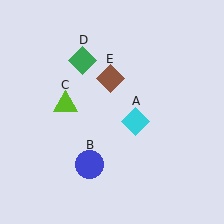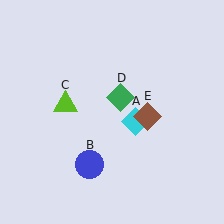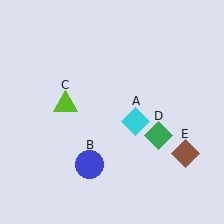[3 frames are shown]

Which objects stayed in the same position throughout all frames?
Cyan diamond (object A) and blue circle (object B) and lime triangle (object C) remained stationary.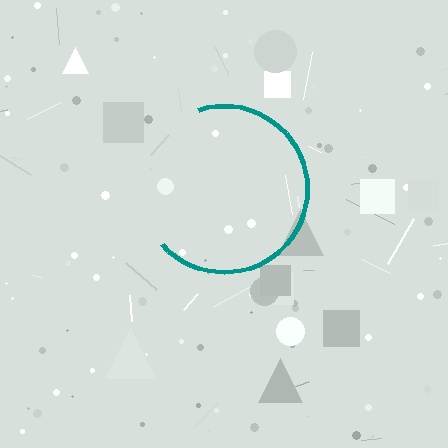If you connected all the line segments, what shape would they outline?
They would outline a circle.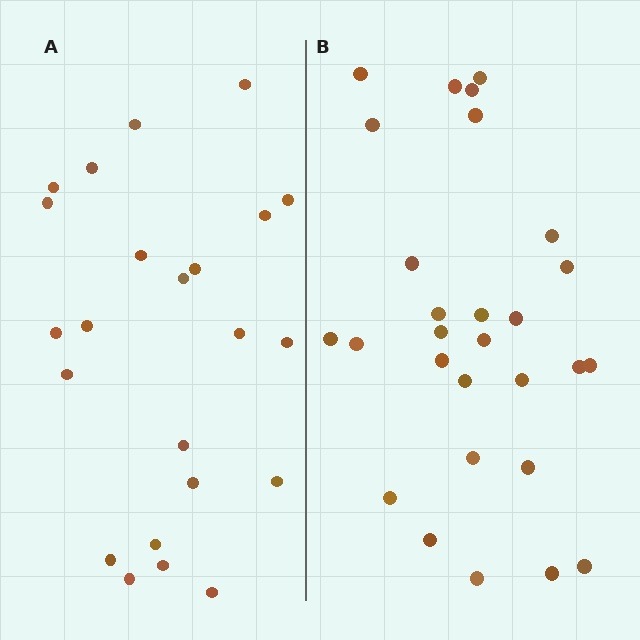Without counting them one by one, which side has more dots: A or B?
Region B (the right region) has more dots.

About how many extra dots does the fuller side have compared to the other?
Region B has about 5 more dots than region A.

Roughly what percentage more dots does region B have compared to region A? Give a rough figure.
About 20% more.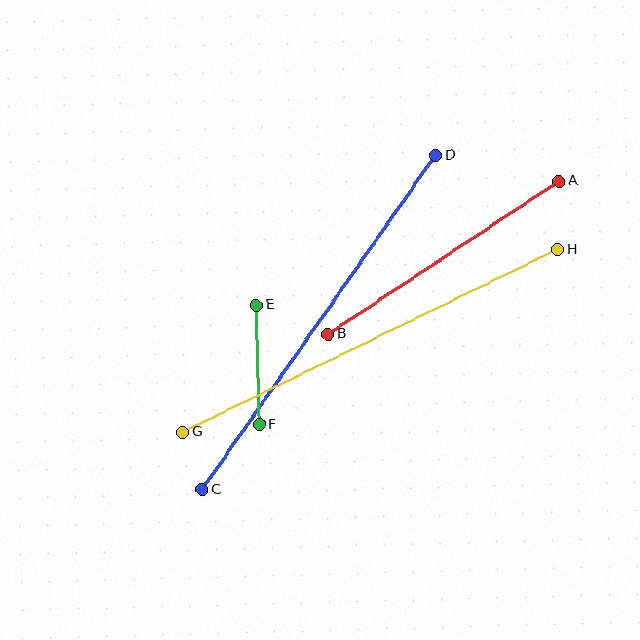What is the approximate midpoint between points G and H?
The midpoint is at approximately (370, 341) pixels.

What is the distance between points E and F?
The distance is approximately 120 pixels.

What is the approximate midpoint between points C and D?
The midpoint is at approximately (319, 322) pixels.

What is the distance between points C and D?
The distance is approximately 408 pixels.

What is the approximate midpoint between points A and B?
The midpoint is at approximately (444, 257) pixels.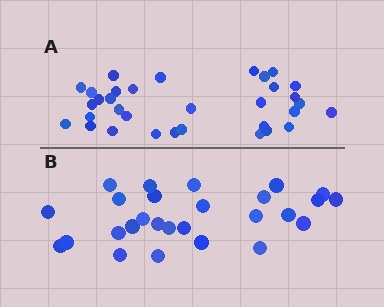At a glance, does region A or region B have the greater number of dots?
Region A (the top region) has more dots.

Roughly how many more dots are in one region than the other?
Region A has about 6 more dots than region B.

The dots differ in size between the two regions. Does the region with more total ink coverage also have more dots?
No. Region B has more total ink coverage because its dots are larger, but region A actually contains more individual dots. Total area can be misleading — the number of items is what matters here.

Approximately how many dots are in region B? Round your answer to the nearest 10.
About 30 dots. (The exact count is 27, which rounds to 30.)